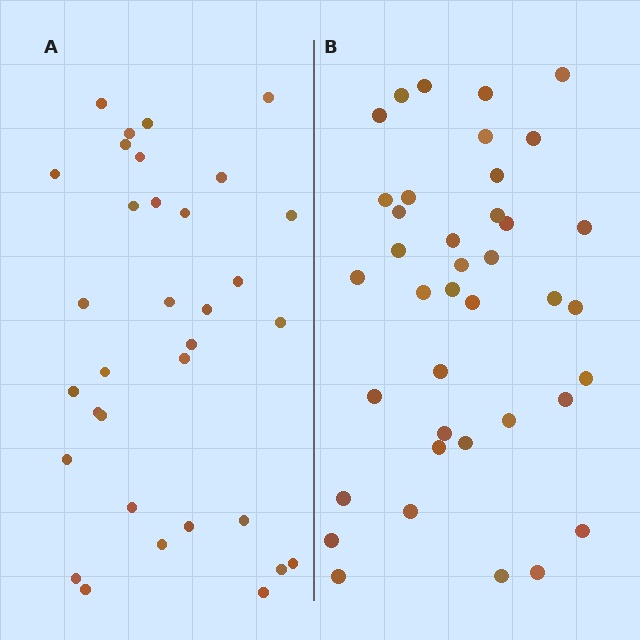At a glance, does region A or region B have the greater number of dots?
Region B (the right region) has more dots.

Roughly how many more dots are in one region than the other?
Region B has about 6 more dots than region A.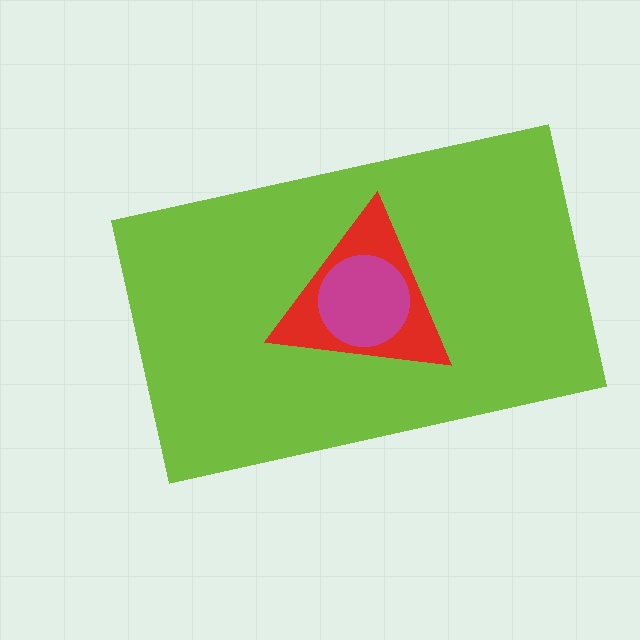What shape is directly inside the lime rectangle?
The red triangle.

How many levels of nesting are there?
3.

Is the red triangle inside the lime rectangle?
Yes.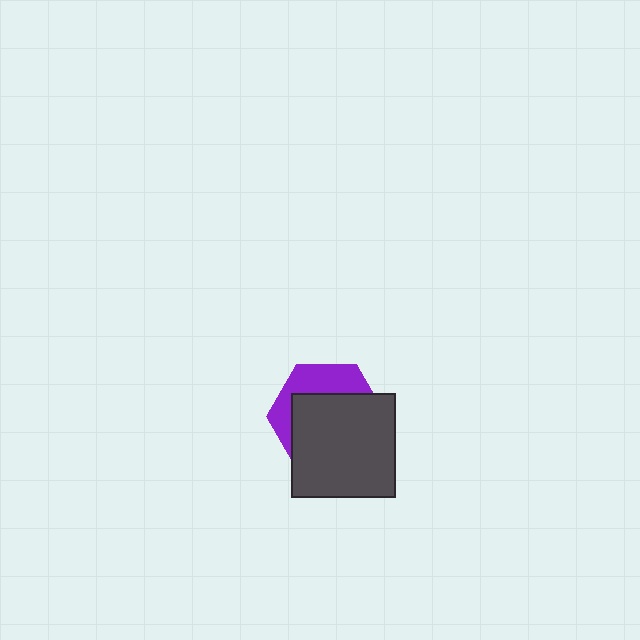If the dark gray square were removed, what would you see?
You would see the complete purple hexagon.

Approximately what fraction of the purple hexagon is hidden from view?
Roughly 65% of the purple hexagon is hidden behind the dark gray square.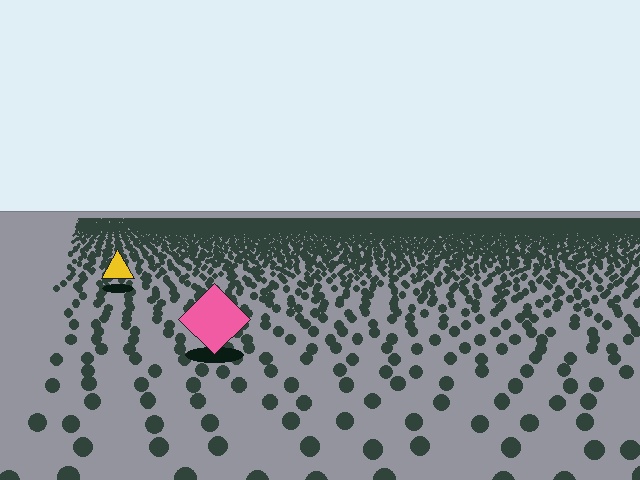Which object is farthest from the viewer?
The yellow triangle is farthest from the viewer. It appears smaller and the ground texture around it is denser.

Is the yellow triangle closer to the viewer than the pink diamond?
No. The pink diamond is closer — you can tell from the texture gradient: the ground texture is coarser near it.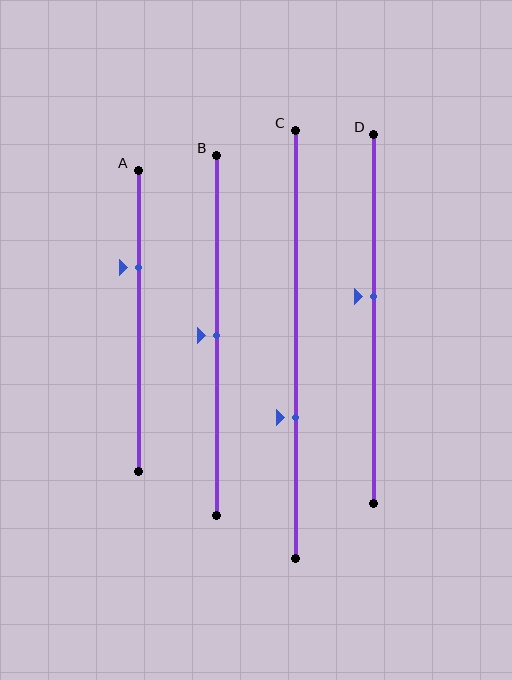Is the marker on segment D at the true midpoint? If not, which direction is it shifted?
No, the marker on segment D is shifted upward by about 6% of the segment length.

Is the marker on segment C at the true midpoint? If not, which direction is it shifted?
No, the marker on segment C is shifted downward by about 17% of the segment length.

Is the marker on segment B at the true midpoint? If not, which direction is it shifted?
Yes, the marker on segment B is at the true midpoint.